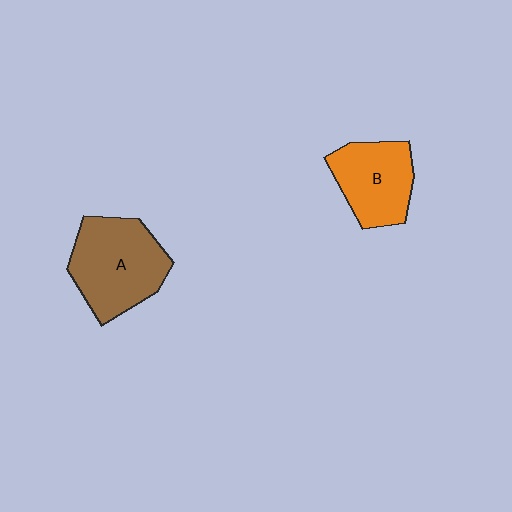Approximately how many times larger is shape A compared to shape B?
Approximately 1.3 times.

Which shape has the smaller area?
Shape B (orange).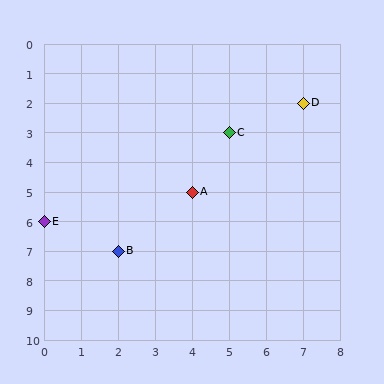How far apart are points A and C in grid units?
Points A and C are 1 column and 2 rows apart (about 2.2 grid units diagonally).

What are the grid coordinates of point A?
Point A is at grid coordinates (4, 5).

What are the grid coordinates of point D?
Point D is at grid coordinates (7, 2).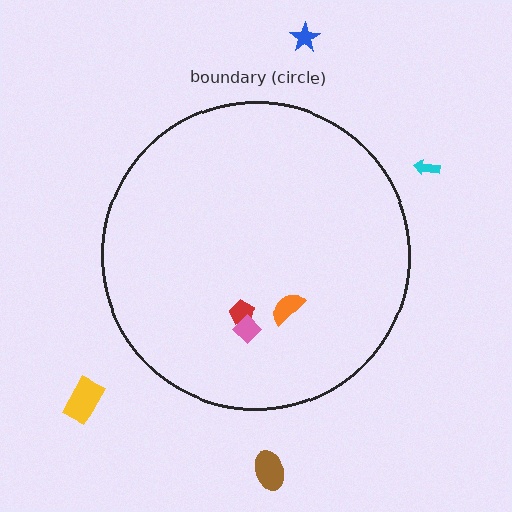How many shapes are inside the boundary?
3 inside, 4 outside.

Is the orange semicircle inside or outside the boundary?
Inside.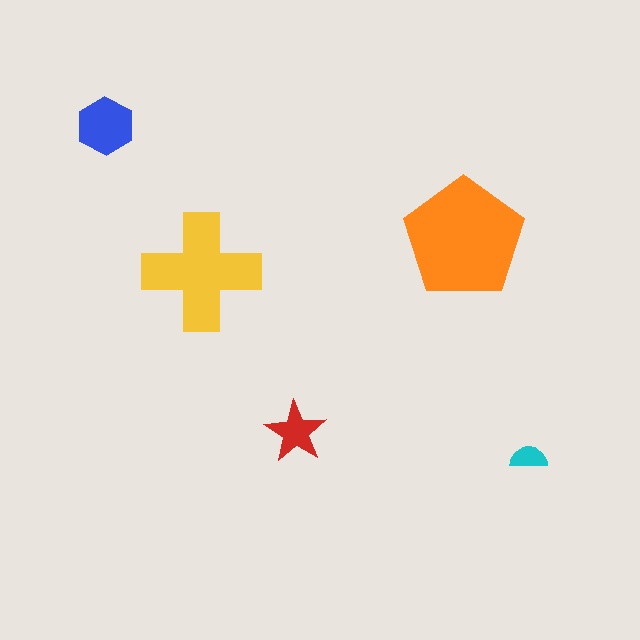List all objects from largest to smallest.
The orange pentagon, the yellow cross, the blue hexagon, the red star, the cyan semicircle.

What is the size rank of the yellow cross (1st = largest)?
2nd.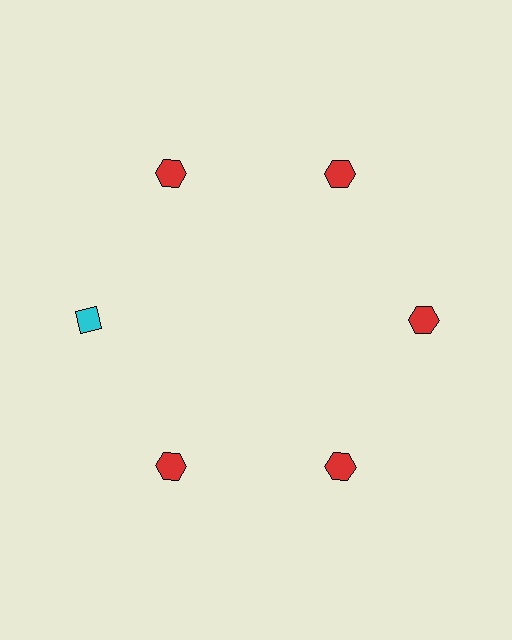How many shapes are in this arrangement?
There are 6 shapes arranged in a ring pattern.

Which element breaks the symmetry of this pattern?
The cyan diamond at roughly the 9 o'clock position breaks the symmetry. All other shapes are red hexagons.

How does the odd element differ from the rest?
It differs in both color (cyan instead of red) and shape (diamond instead of hexagon).